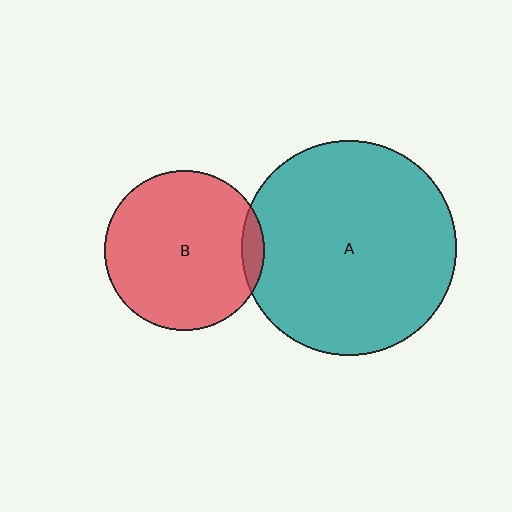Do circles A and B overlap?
Yes.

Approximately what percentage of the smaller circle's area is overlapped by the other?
Approximately 5%.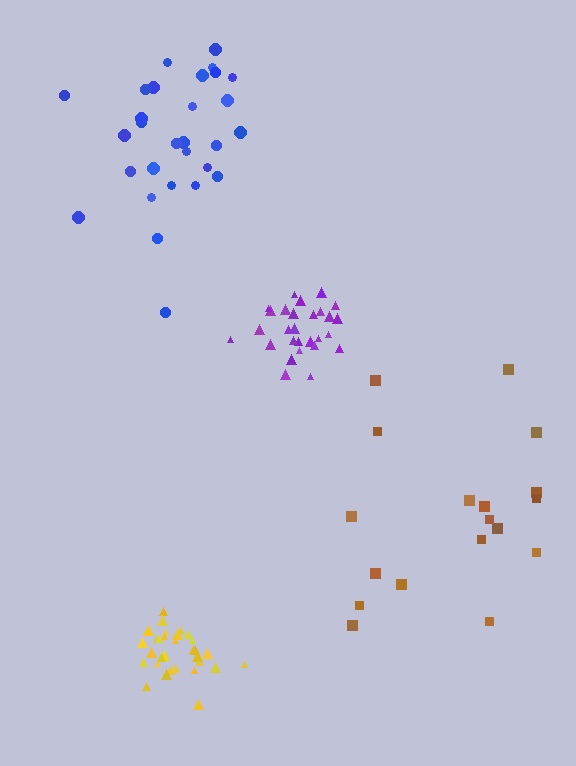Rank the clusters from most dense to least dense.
yellow, purple, blue, brown.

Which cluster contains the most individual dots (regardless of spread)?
Yellow (32).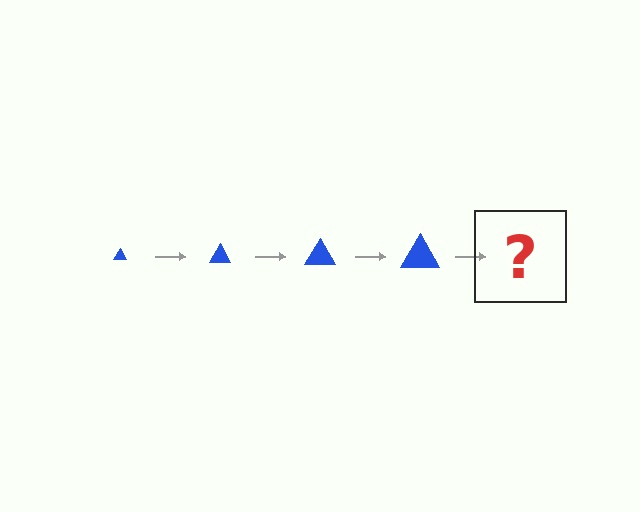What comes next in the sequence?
The next element should be a blue triangle, larger than the previous one.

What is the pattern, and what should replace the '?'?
The pattern is that the triangle gets progressively larger each step. The '?' should be a blue triangle, larger than the previous one.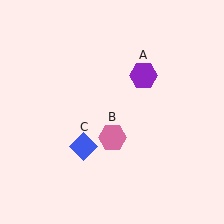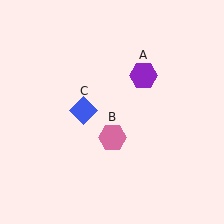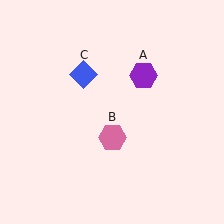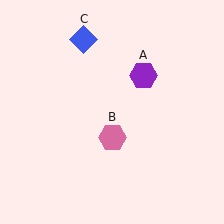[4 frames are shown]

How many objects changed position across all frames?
1 object changed position: blue diamond (object C).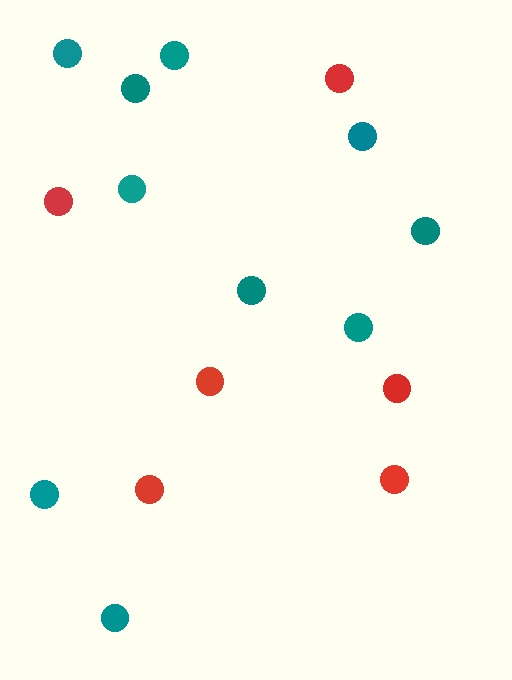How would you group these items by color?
There are 2 groups: one group of teal circles (10) and one group of red circles (6).